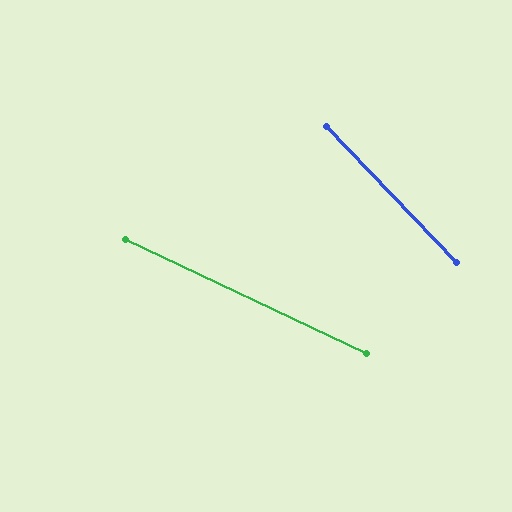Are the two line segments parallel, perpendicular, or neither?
Neither parallel nor perpendicular — they differ by about 21°.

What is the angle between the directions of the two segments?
Approximately 21 degrees.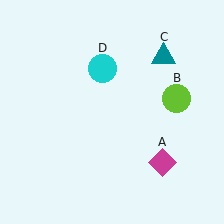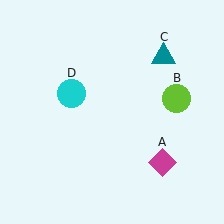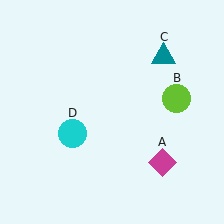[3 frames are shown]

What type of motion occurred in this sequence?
The cyan circle (object D) rotated counterclockwise around the center of the scene.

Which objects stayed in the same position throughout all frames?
Magenta diamond (object A) and lime circle (object B) and teal triangle (object C) remained stationary.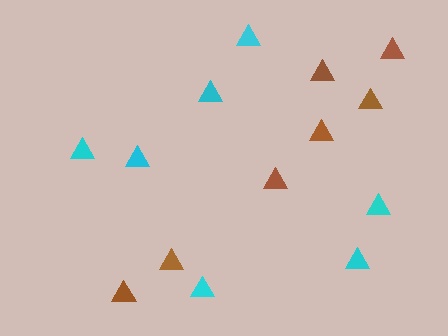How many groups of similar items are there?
There are 2 groups: one group of cyan triangles (7) and one group of brown triangles (7).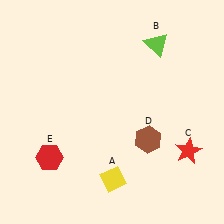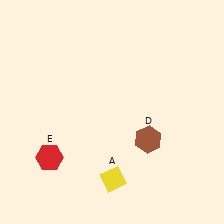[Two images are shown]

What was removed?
The lime triangle (B), the red star (C) were removed in Image 2.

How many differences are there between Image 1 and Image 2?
There are 2 differences between the two images.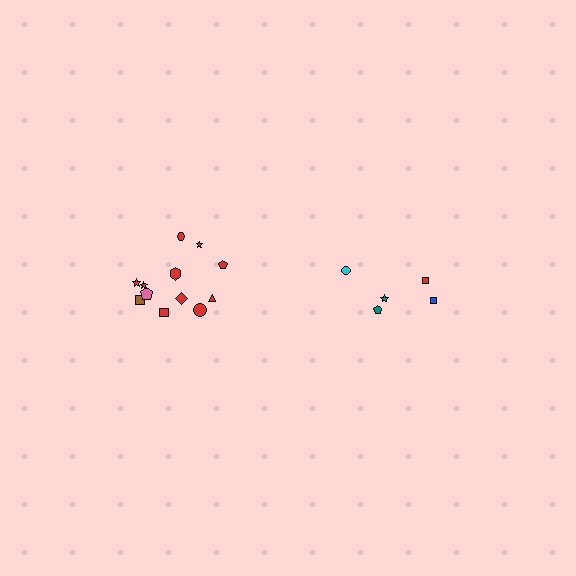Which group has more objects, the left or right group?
The left group.